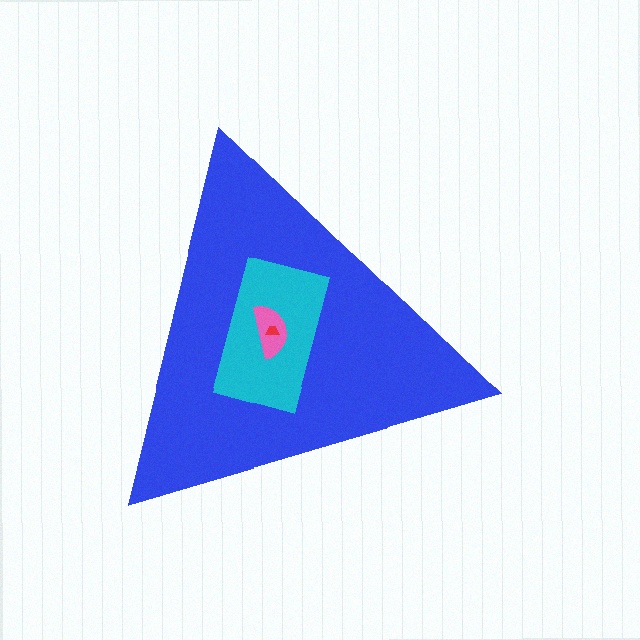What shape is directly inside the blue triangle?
The cyan rectangle.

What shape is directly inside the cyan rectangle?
The pink semicircle.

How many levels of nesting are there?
4.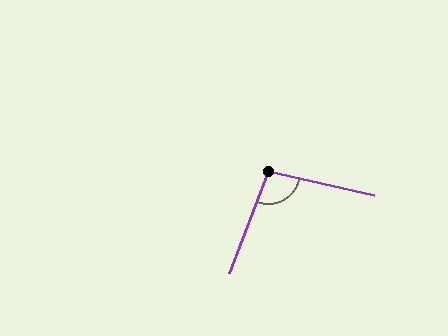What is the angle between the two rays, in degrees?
Approximately 99 degrees.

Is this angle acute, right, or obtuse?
It is obtuse.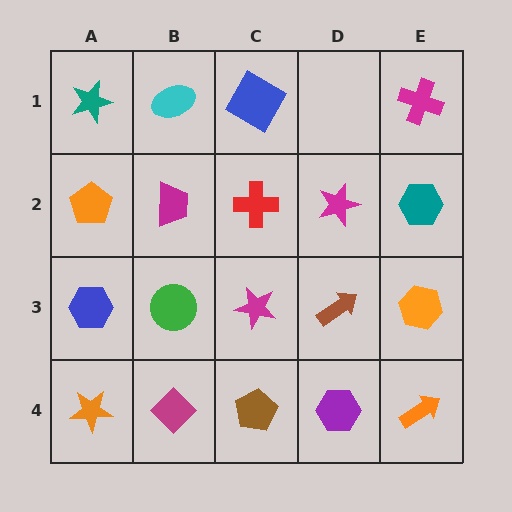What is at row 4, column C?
A brown pentagon.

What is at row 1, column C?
A blue diamond.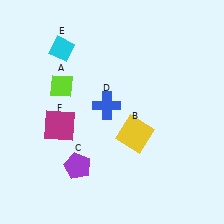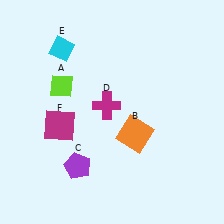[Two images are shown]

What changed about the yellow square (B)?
In Image 1, B is yellow. In Image 2, it changed to orange.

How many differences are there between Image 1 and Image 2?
There are 2 differences between the two images.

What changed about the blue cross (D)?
In Image 1, D is blue. In Image 2, it changed to magenta.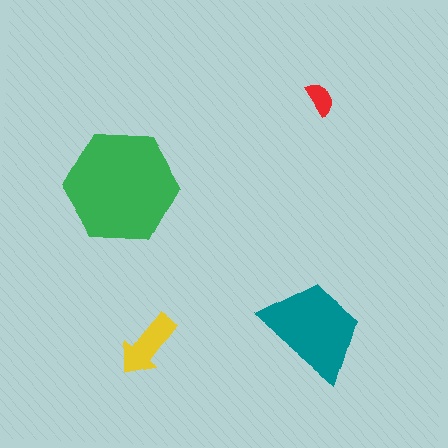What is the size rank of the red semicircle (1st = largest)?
4th.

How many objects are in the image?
There are 4 objects in the image.